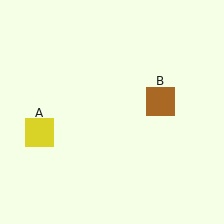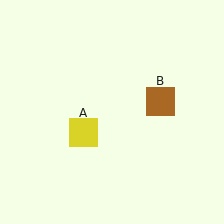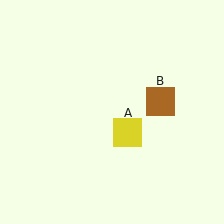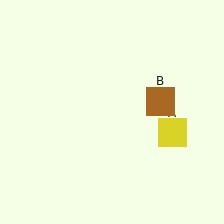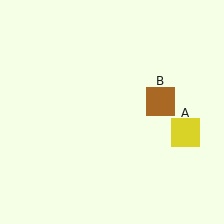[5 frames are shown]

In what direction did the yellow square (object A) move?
The yellow square (object A) moved right.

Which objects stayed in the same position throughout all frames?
Brown square (object B) remained stationary.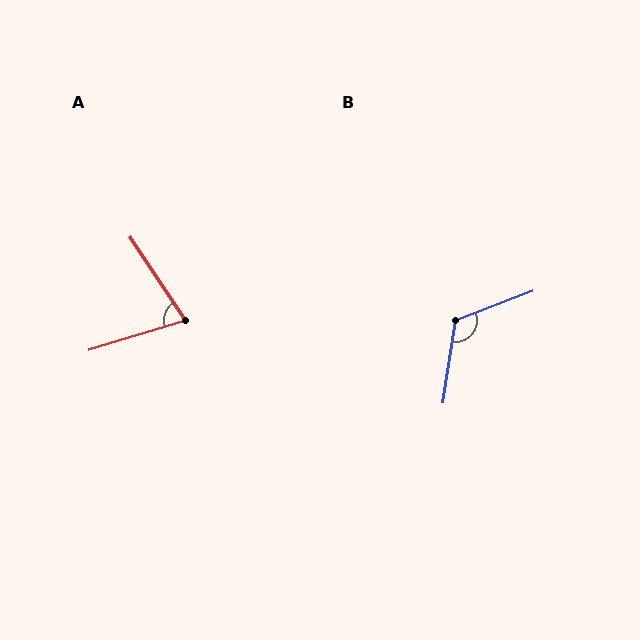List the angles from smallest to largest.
A (73°), B (119°).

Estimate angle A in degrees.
Approximately 73 degrees.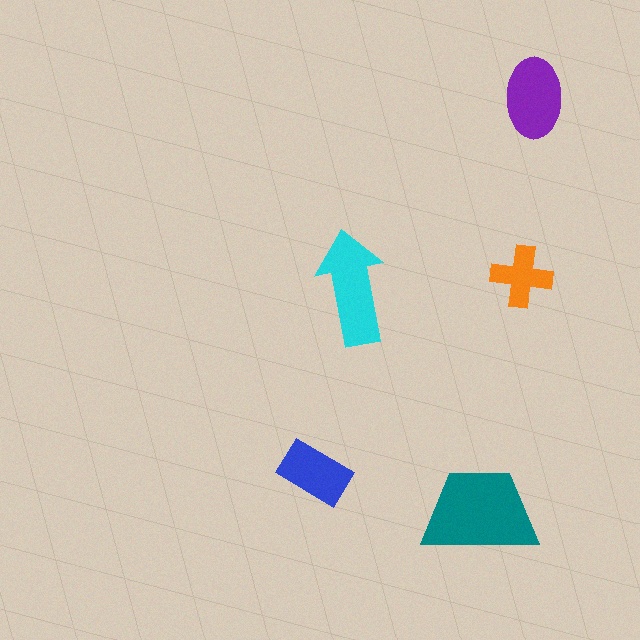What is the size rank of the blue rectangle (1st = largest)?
4th.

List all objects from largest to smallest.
The teal trapezoid, the cyan arrow, the purple ellipse, the blue rectangle, the orange cross.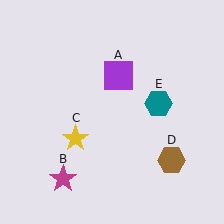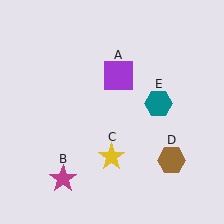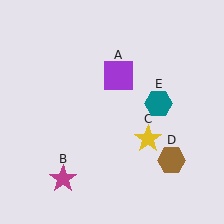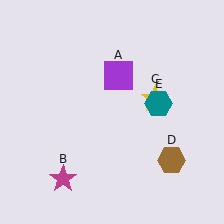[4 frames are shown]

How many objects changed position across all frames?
1 object changed position: yellow star (object C).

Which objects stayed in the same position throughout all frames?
Purple square (object A) and magenta star (object B) and brown hexagon (object D) and teal hexagon (object E) remained stationary.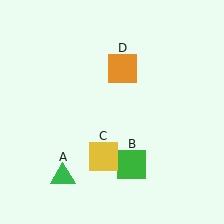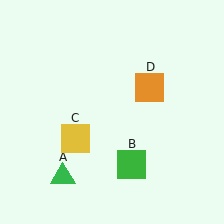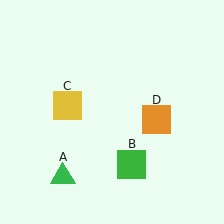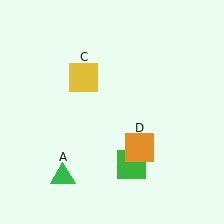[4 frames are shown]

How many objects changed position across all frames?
2 objects changed position: yellow square (object C), orange square (object D).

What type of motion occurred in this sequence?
The yellow square (object C), orange square (object D) rotated clockwise around the center of the scene.